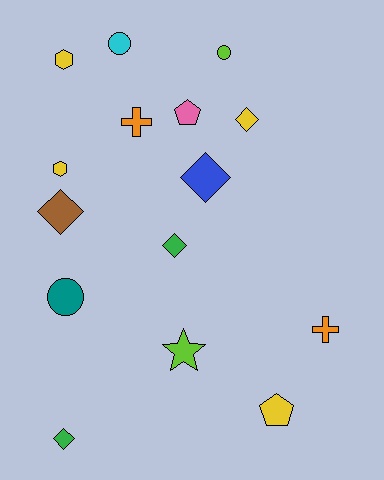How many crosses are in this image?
There are 2 crosses.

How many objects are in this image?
There are 15 objects.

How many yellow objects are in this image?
There are 4 yellow objects.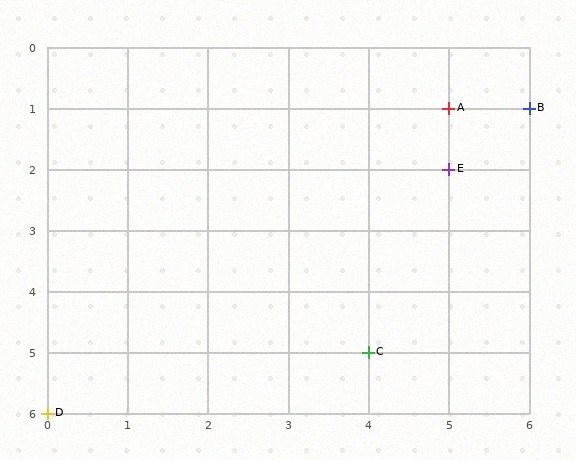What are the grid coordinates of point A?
Point A is at grid coordinates (5, 1).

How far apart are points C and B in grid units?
Points C and B are 2 columns and 4 rows apart (about 4.5 grid units diagonally).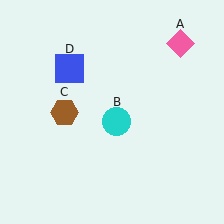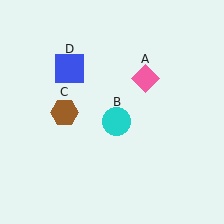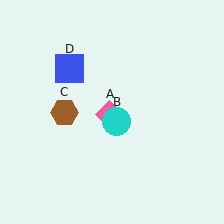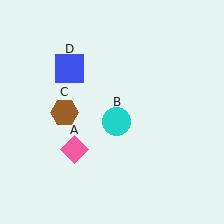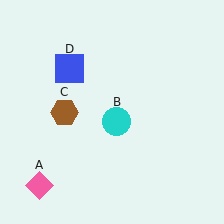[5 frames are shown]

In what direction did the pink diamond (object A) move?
The pink diamond (object A) moved down and to the left.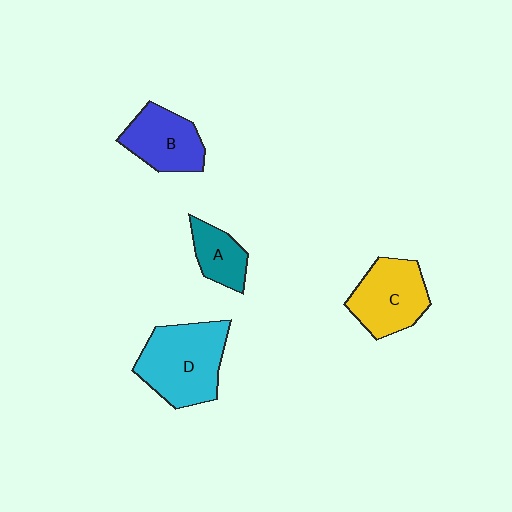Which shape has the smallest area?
Shape A (teal).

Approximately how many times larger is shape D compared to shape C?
Approximately 1.3 times.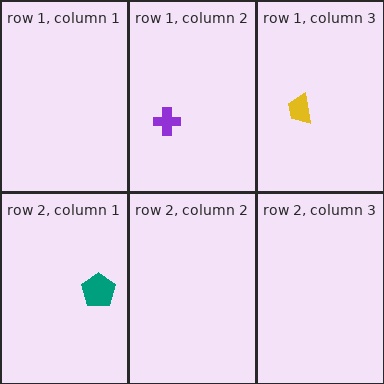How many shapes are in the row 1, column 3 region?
1.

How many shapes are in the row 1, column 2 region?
1.